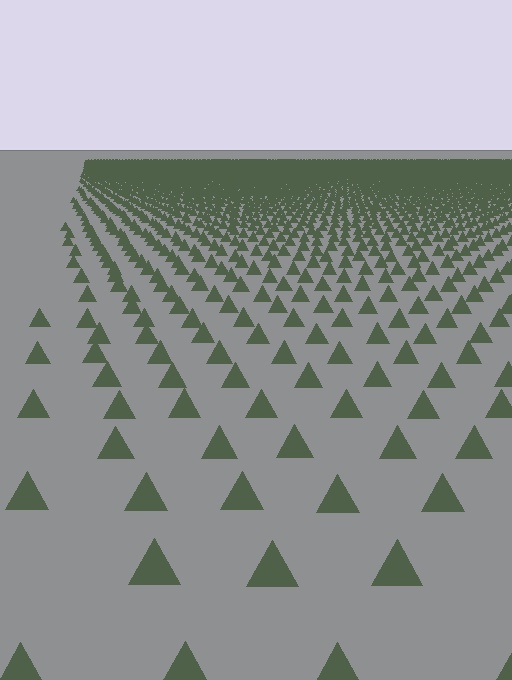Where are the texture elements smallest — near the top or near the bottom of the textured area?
Near the top.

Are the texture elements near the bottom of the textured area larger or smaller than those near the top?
Larger. Near the bottom, elements are closer to the viewer and appear at a bigger on-screen size.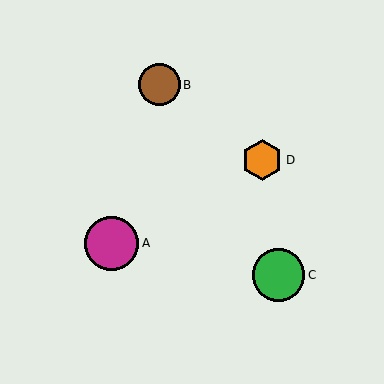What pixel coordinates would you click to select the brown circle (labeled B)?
Click at (159, 85) to select the brown circle B.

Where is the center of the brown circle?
The center of the brown circle is at (159, 85).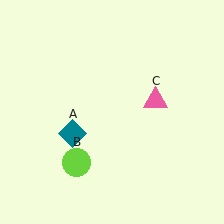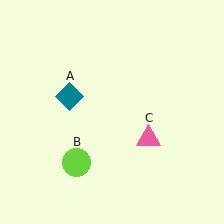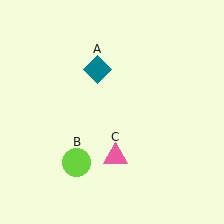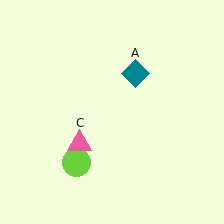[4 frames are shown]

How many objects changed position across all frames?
2 objects changed position: teal diamond (object A), pink triangle (object C).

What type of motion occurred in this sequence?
The teal diamond (object A), pink triangle (object C) rotated clockwise around the center of the scene.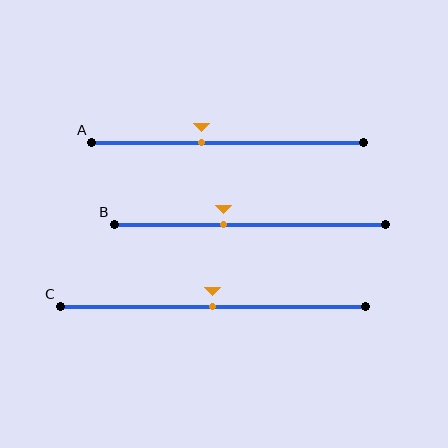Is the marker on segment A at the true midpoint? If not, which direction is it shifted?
No, the marker on segment A is shifted to the left by about 10% of the segment length.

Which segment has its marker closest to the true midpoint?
Segment C has its marker closest to the true midpoint.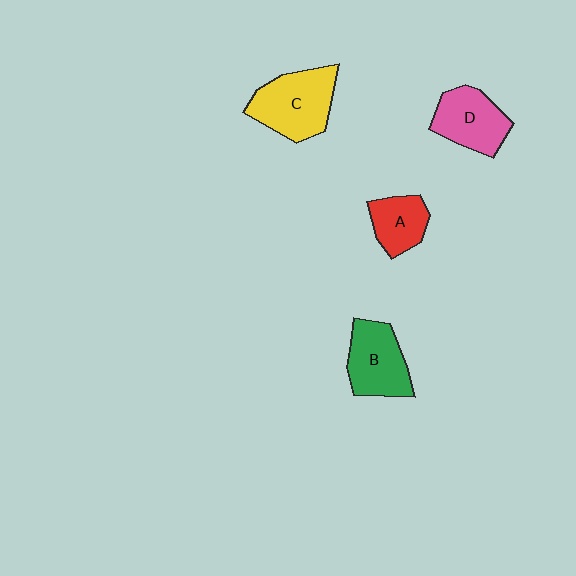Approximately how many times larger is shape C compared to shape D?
Approximately 1.2 times.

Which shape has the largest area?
Shape C (yellow).